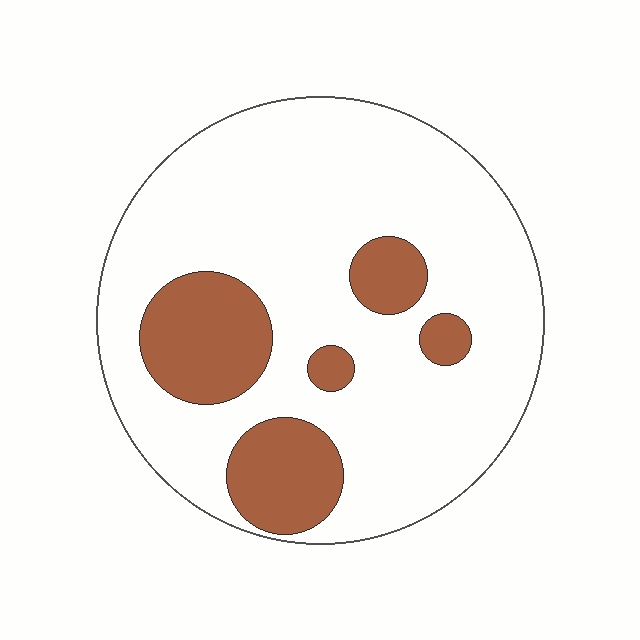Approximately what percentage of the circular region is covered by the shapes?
Approximately 20%.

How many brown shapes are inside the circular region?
5.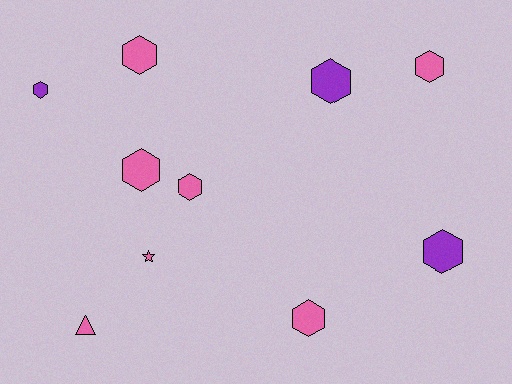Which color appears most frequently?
Pink, with 7 objects.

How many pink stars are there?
There is 1 pink star.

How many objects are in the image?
There are 10 objects.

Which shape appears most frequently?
Hexagon, with 8 objects.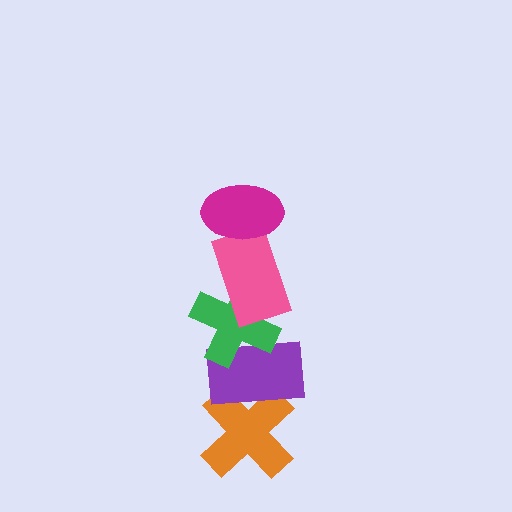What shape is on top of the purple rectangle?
The green cross is on top of the purple rectangle.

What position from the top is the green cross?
The green cross is 3rd from the top.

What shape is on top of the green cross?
The pink rectangle is on top of the green cross.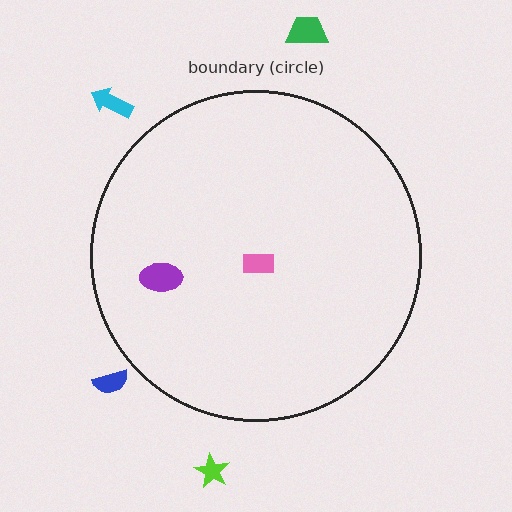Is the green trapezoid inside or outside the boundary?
Outside.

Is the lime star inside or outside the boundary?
Outside.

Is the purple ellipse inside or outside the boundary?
Inside.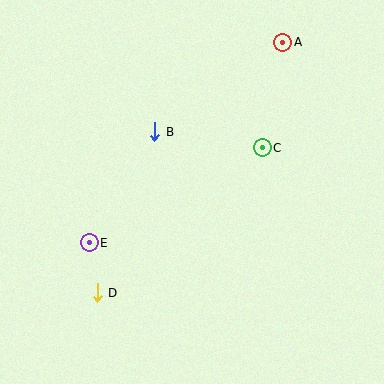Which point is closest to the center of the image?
Point B at (155, 132) is closest to the center.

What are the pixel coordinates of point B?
Point B is at (155, 132).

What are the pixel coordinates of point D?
Point D is at (97, 293).